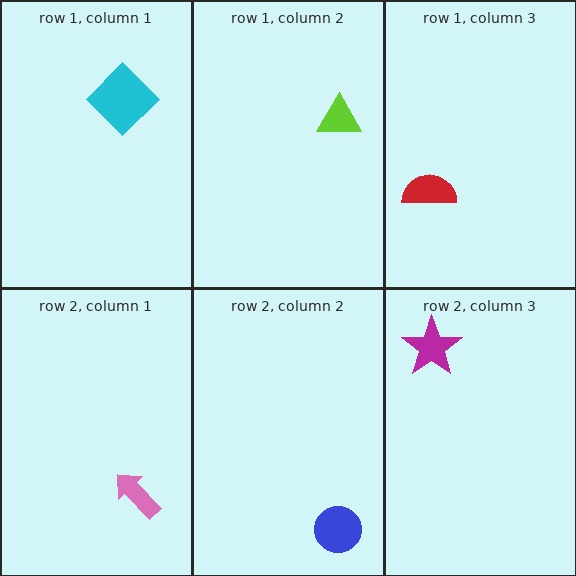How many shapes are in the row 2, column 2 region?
1.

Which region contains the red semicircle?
The row 1, column 3 region.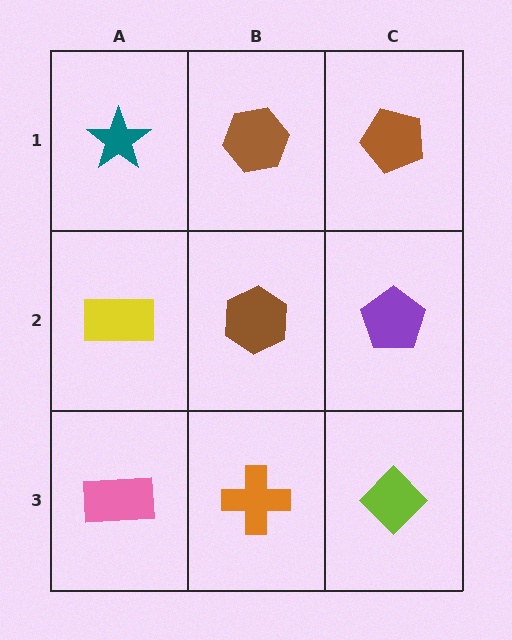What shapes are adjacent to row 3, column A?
A yellow rectangle (row 2, column A), an orange cross (row 3, column B).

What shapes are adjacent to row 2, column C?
A brown pentagon (row 1, column C), a lime diamond (row 3, column C), a brown hexagon (row 2, column B).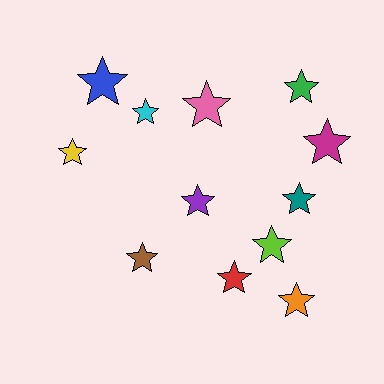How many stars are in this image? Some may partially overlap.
There are 12 stars.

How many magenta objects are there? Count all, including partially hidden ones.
There is 1 magenta object.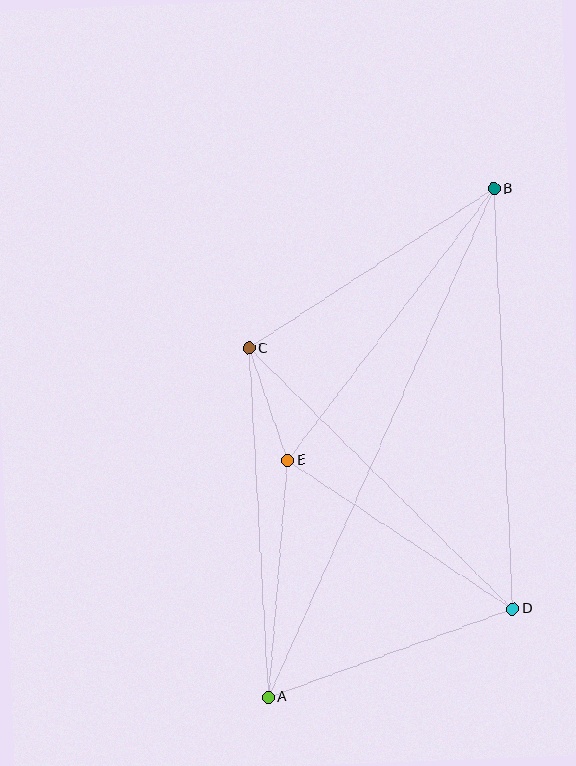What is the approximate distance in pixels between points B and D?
The distance between B and D is approximately 421 pixels.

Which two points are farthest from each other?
Points A and B are farthest from each other.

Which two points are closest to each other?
Points C and E are closest to each other.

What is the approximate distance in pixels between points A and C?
The distance between A and C is approximately 349 pixels.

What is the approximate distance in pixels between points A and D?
The distance between A and D is approximately 260 pixels.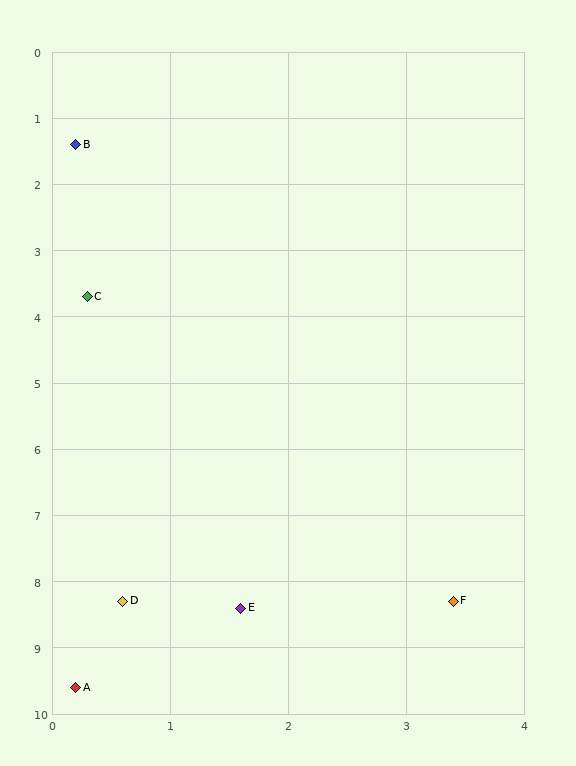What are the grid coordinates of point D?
Point D is at approximately (0.6, 8.3).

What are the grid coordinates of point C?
Point C is at approximately (0.3, 3.7).